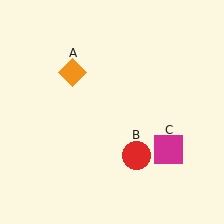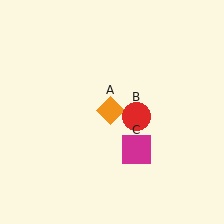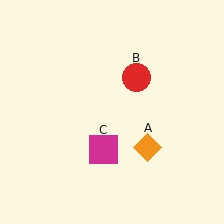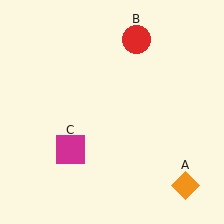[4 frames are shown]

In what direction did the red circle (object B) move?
The red circle (object B) moved up.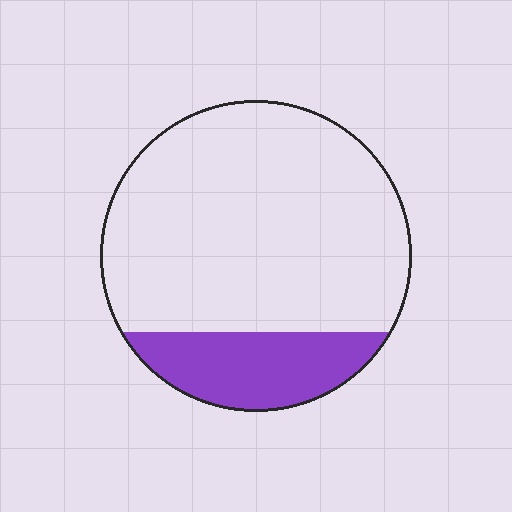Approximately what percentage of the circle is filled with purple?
Approximately 20%.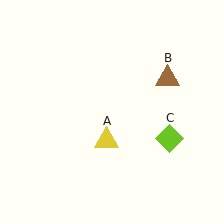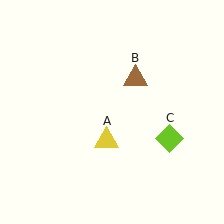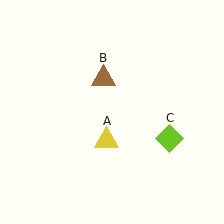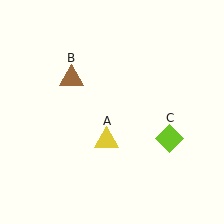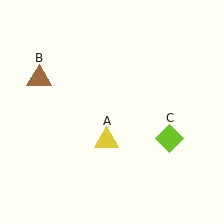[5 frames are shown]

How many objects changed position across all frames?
1 object changed position: brown triangle (object B).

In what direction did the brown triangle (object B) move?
The brown triangle (object B) moved left.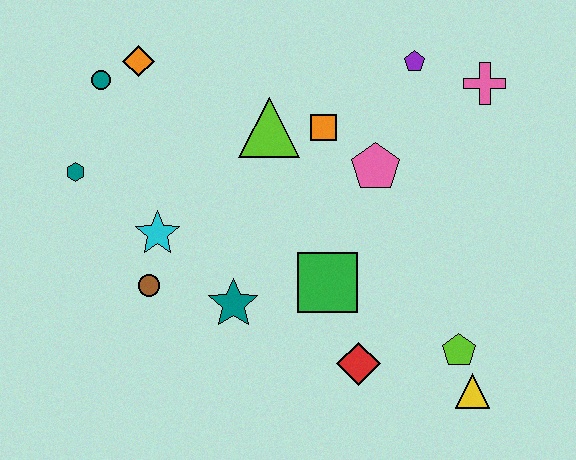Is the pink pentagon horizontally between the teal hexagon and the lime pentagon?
Yes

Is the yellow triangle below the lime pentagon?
Yes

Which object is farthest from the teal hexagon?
The yellow triangle is farthest from the teal hexagon.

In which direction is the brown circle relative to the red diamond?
The brown circle is to the left of the red diamond.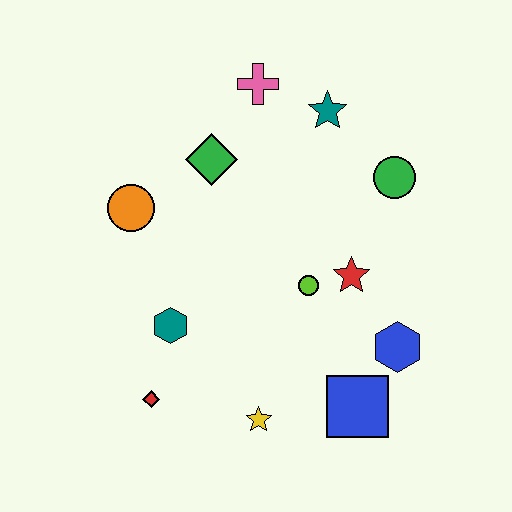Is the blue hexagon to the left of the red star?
No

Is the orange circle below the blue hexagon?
No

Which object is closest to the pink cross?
The teal star is closest to the pink cross.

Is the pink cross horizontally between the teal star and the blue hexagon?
No